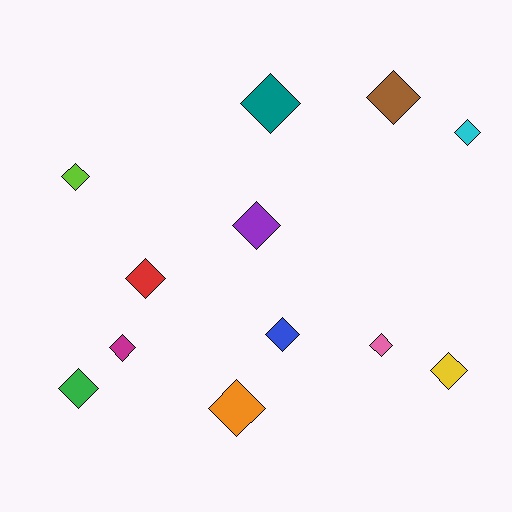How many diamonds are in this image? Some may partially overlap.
There are 12 diamonds.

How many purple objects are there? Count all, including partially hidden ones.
There is 1 purple object.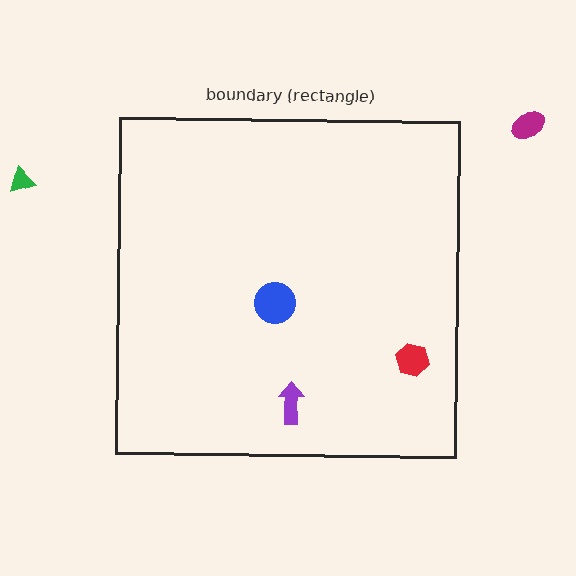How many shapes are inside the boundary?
3 inside, 2 outside.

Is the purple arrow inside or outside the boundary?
Inside.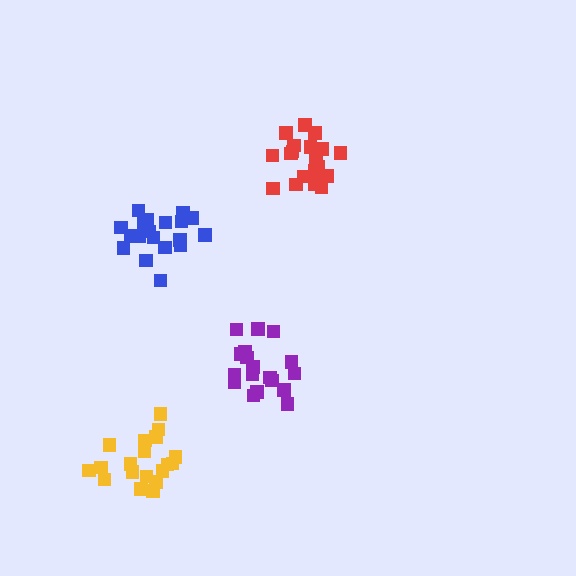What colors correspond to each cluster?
The clusters are colored: purple, yellow, blue, red.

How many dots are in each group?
Group 1: 18 dots, Group 2: 19 dots, Group 3: 20 dots, Group 4: 20 dots (77 total).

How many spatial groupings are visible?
There are 4 spatial groupings.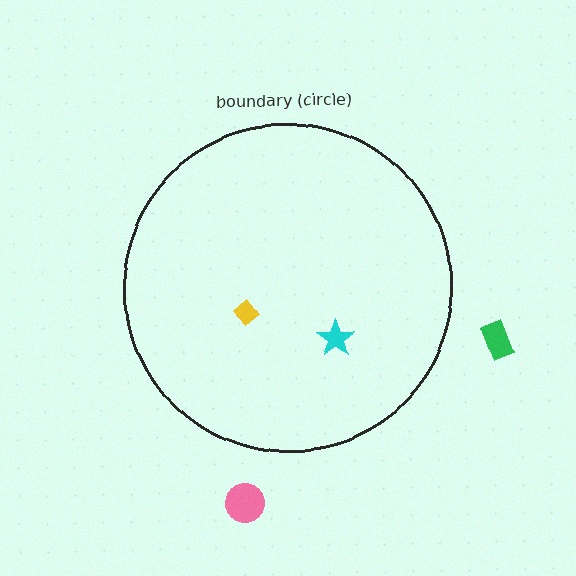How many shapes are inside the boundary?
2 inside, 2 outside.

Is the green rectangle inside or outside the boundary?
Outside.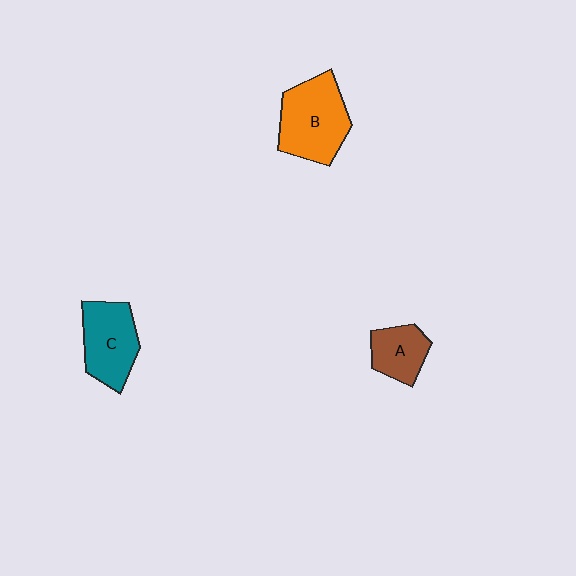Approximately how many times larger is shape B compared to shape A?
Approximately 1.8 times.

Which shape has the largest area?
Shape B (orange).